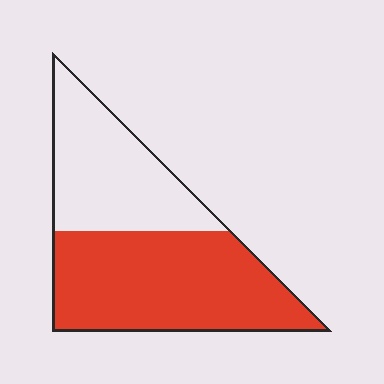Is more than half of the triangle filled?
Yes.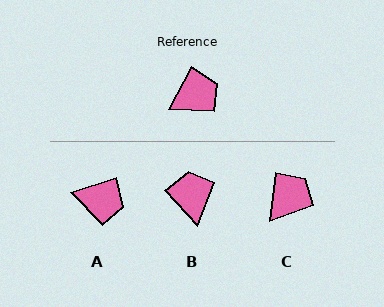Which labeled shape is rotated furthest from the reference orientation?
B, about 72 degrees away.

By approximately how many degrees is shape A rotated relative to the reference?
Approximately 43 degrees clockwise.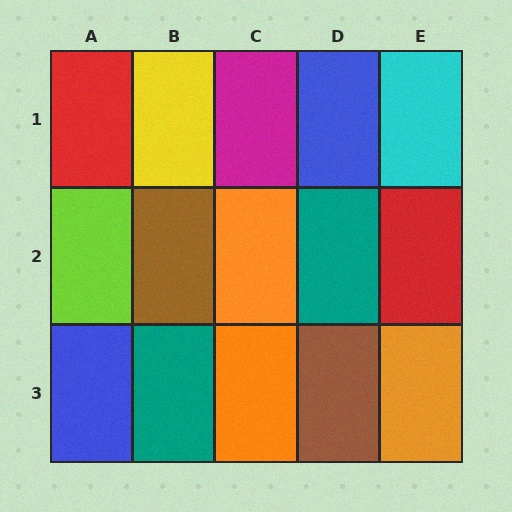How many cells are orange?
3 cells are orange.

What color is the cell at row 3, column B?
Teal.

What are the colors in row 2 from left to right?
Lime, brown, orange, teal, red.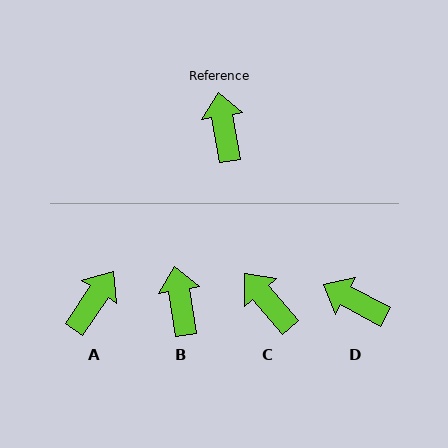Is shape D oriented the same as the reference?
No, it is off by about 53 degrees.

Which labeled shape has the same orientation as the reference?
B.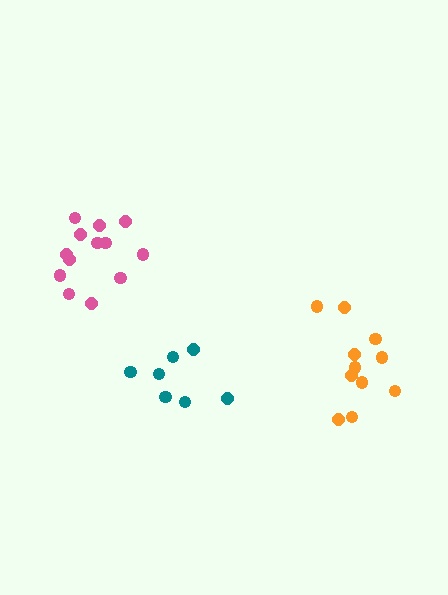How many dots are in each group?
Group 1: 7 dots, Group 2: 11 dots, Group 3: 13 dots (31 total).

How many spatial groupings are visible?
There are 3 spatial groupings.